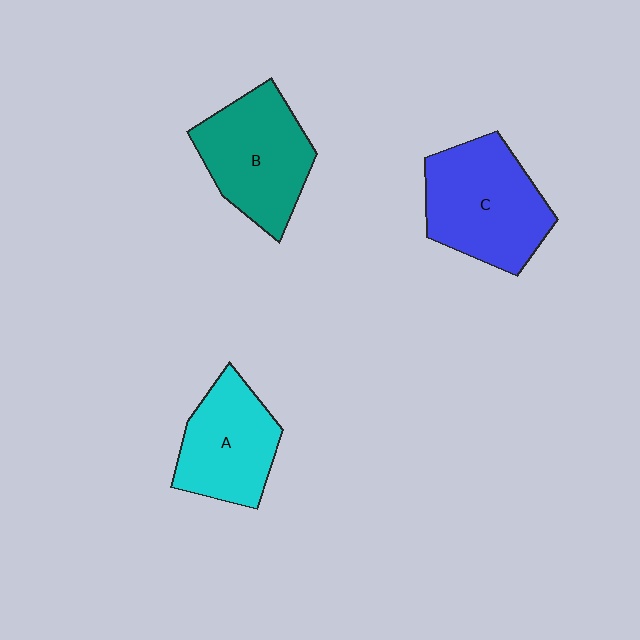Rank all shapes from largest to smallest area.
From largest to smallest: C (blue), B (teal), A (cyan).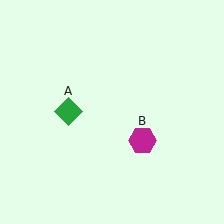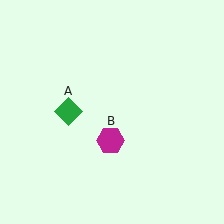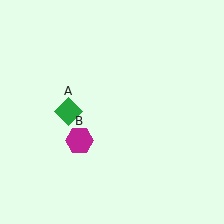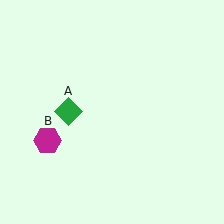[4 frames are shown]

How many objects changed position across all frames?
1 object changed position: magenta hexagon (object B).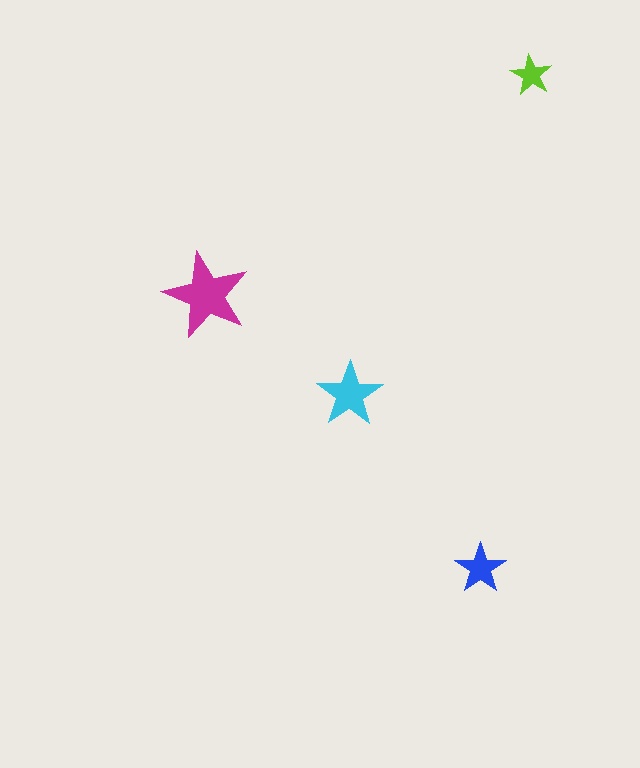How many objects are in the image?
There are 4 objects in the image.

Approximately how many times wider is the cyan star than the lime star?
About 1.5 times wider.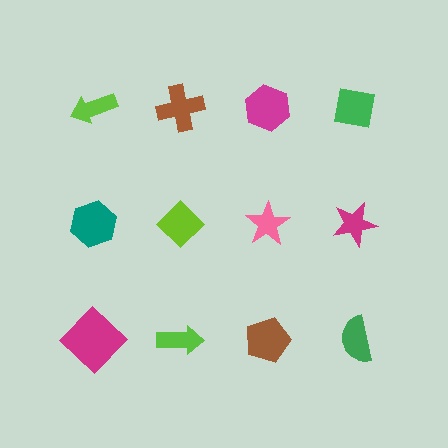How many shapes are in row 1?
4 shapes.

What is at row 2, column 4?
A magenta star.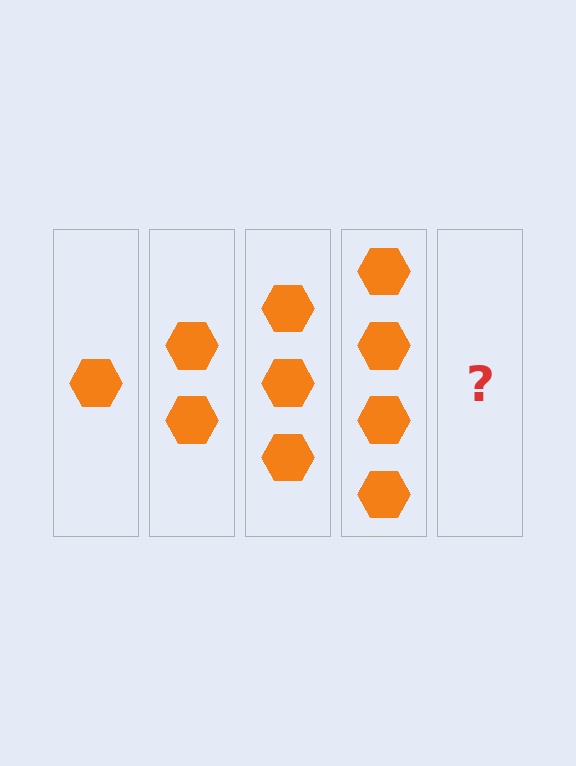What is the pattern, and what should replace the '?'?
The pattern is that each step adds one more hexagon. The '?' should be 5 hexagons.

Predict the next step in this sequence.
The next step is 5 hexagons.